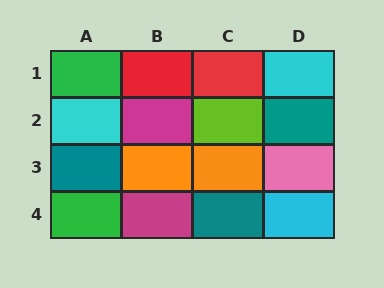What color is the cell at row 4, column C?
Teal.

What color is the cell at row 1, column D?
Cyan.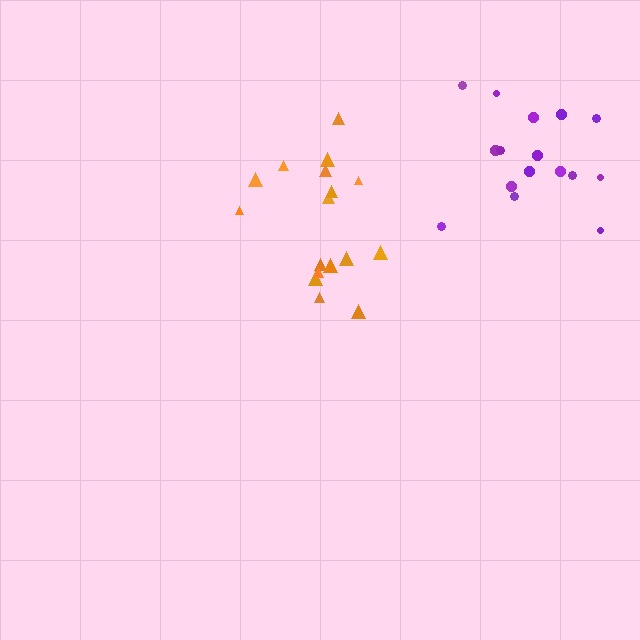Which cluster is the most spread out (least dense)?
Purple.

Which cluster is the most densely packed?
Orange.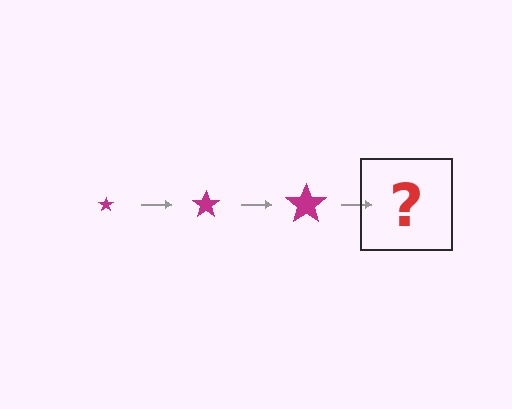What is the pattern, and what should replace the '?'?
The pattern is that the star gets progressively larger each step. The '?' should be a magenta star, larger than the previous one.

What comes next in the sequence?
The next element should be a magenta star, larger than the previous one.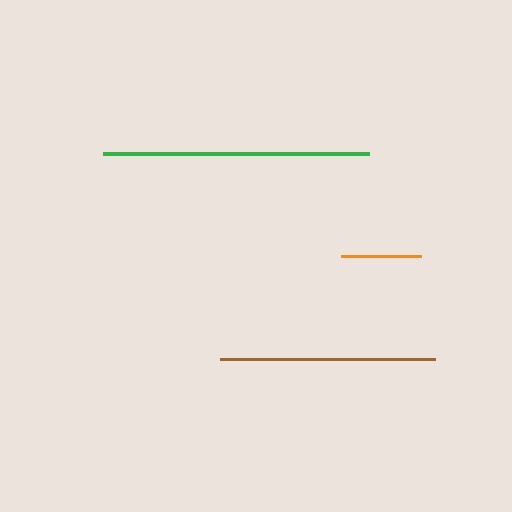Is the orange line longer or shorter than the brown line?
The brown line is longer than the orange line.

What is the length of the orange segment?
The orange segment is approximately 81 pixels long.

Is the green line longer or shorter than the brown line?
The green line is longer than the brown line.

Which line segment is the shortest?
The orange line is the shortest at approximately 81 pixels.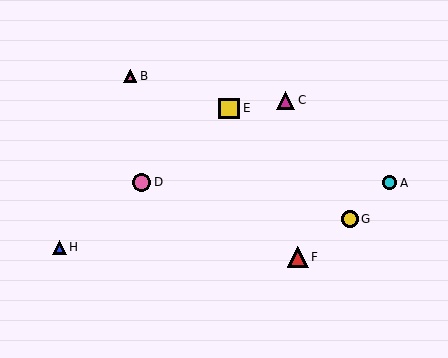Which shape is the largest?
The red triangle (labeled F) is the largest.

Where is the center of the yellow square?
The center of the yellow square is at (229, 108).